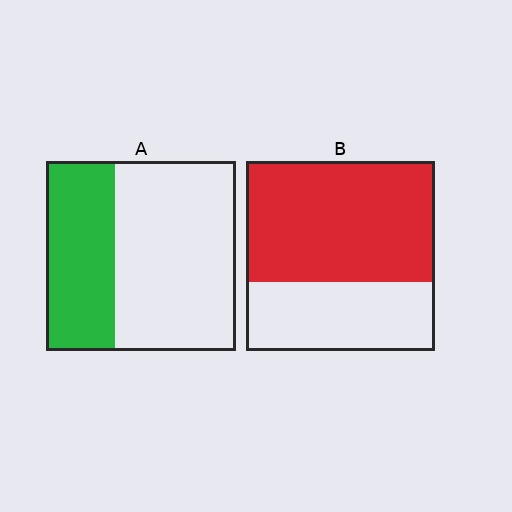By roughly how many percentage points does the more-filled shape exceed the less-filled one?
By roughly 25 percentage points (B over A).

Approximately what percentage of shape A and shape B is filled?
A is approximately 35% and B is approximately 65%.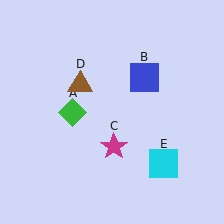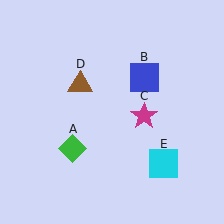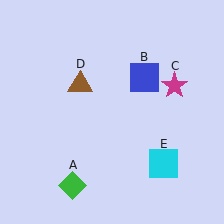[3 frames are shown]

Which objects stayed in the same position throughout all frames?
Blue square (object B) and brown triangle (object D) and cyan square (object E) remained stationary.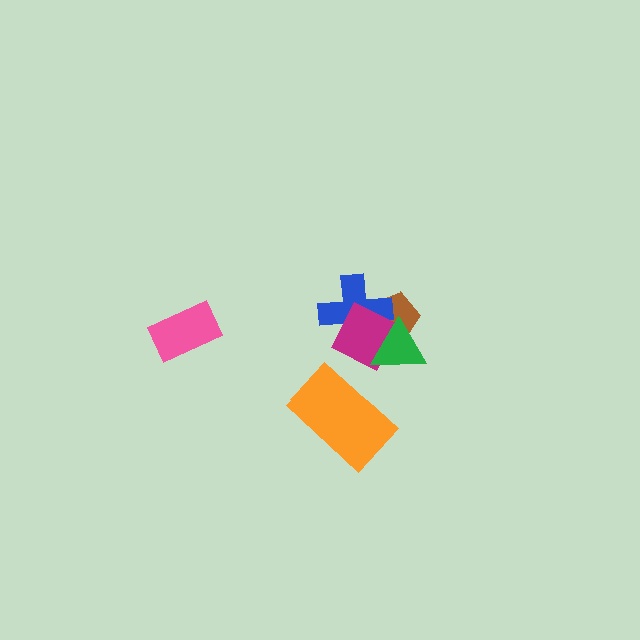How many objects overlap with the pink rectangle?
0 objects overlap with the pink rectangle.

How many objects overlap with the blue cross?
3 objects overlap with the blue cross.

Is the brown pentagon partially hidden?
Yes, it is partially covered by another shape.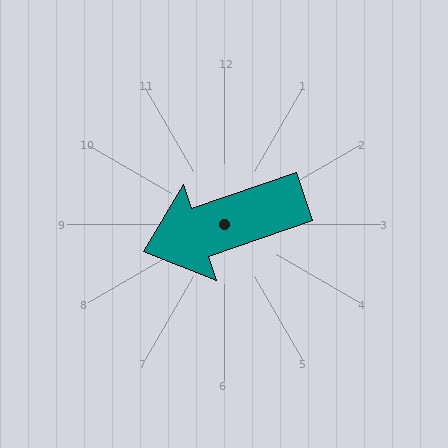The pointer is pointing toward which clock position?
Roughly 8 o'clock.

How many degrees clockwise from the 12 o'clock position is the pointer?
Approximately 251 degrees.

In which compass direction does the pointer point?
West.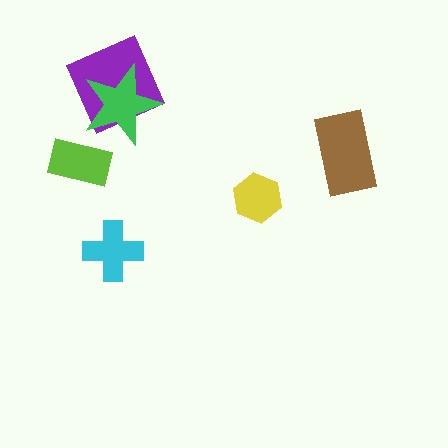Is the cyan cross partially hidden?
No, no other shape covers it.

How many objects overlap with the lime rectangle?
0 objects overlap with the lime rectangle.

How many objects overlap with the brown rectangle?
0 objects overlap with the brown rectangle.